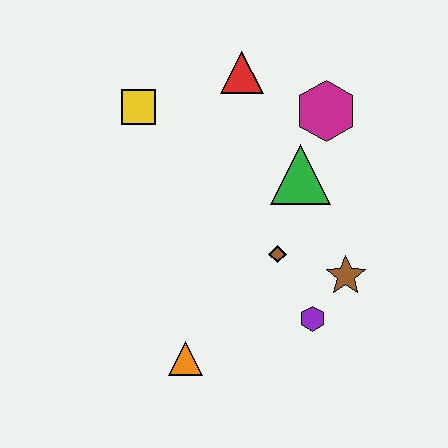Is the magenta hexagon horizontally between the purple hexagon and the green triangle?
No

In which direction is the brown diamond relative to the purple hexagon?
The brown diamond is above the purple hexagon.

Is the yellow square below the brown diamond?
No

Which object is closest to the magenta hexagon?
The green triangle is closest to the magenta hexagon.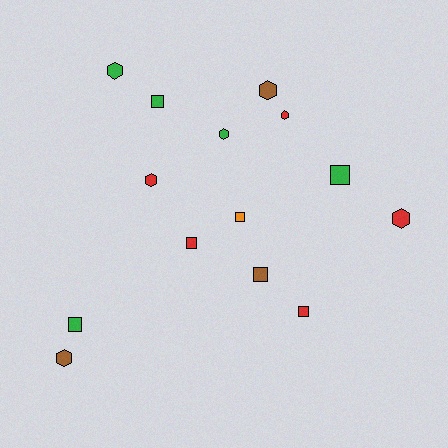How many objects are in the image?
There are 14 objects.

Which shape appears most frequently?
Hexagon, with 7 objects.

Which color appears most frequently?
Green, with 5 objects.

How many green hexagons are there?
There are 2 green hexagons.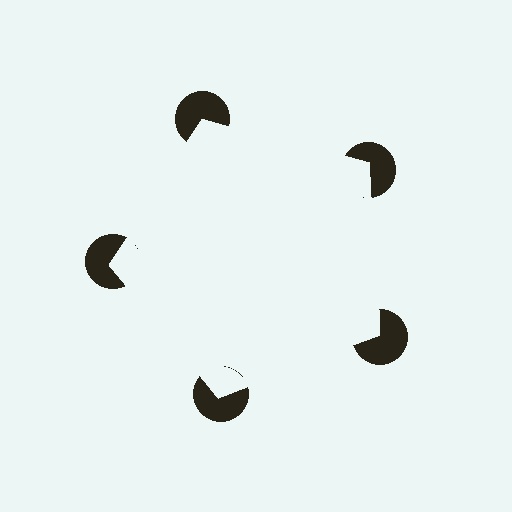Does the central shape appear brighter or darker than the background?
It typically appears slightly brighter than the background, even though no actual brightness change is drawn.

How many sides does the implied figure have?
5 sides.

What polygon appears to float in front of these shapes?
An illusory pentagon — its edges are inferred from the aligned wedge cuts in the pac-man discs, not physically drawn.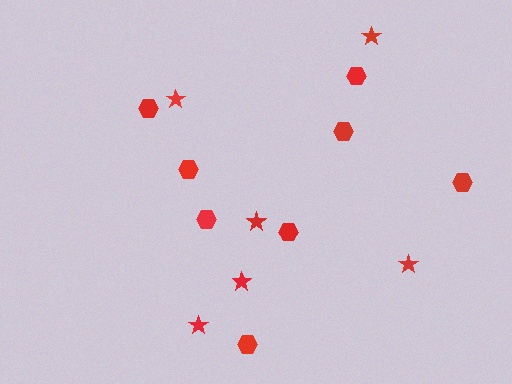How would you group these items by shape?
There are 2 groups: one group of hexagons (8) and one group of stars (6).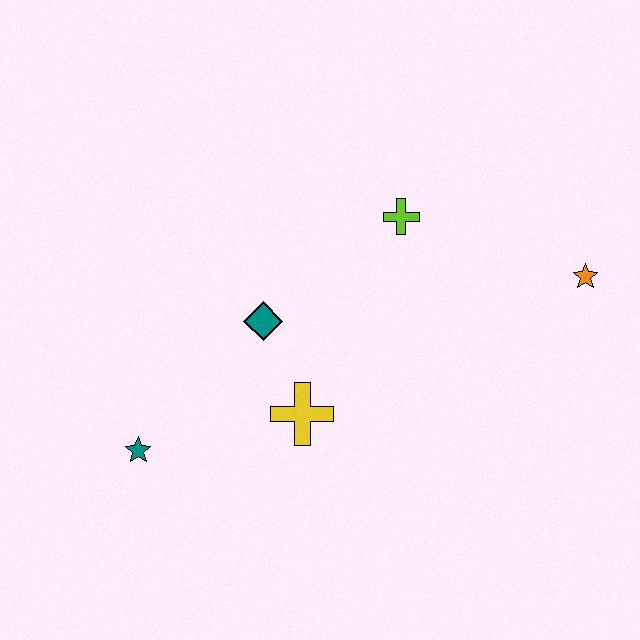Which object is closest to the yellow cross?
The teal diamond is closest to the yellow cross.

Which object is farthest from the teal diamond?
The orange star is farthest from the teal diamond.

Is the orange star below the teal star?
No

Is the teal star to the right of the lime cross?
No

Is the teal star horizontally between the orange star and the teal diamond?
No